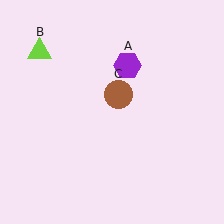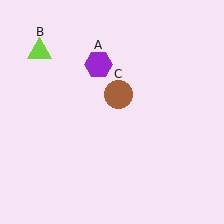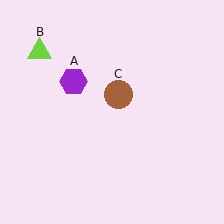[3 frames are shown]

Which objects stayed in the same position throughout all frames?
Lime triangle (object B) and brown circle (object C) remained stationary.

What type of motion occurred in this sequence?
The purple hexagon (object A) rotated counterclockwise around the center of the scene.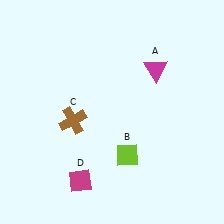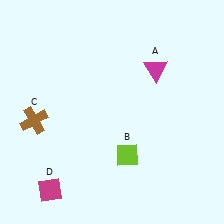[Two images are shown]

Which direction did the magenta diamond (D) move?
The magenta diamond (D) moved left.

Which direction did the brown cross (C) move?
The brown cross (C) moved left.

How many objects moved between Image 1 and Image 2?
2 objects moved between the two images.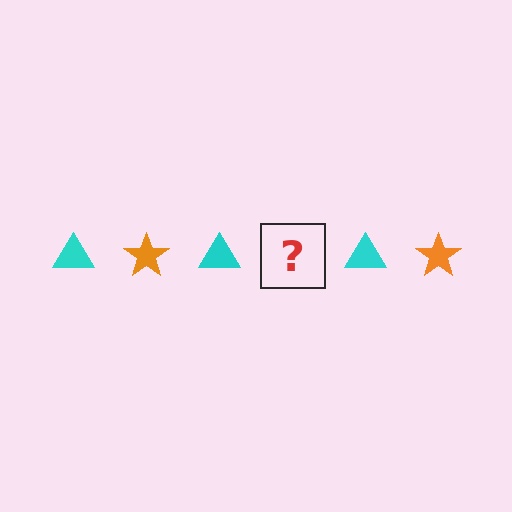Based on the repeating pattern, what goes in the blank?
The blank should be an orange star.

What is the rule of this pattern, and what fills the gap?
The rule is that the pattern alternates between cyan triangle and orange star. The gap should be filled with an orange star.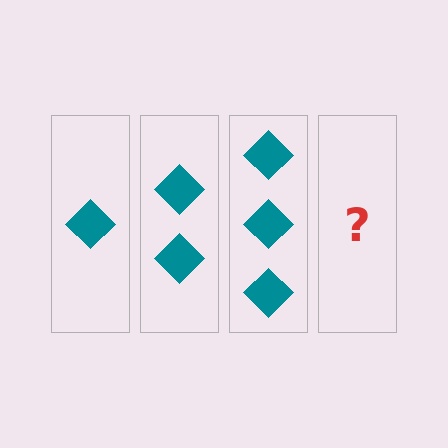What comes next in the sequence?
The next element should be 4 diamonds.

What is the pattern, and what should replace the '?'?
The pattern is that each step adds one more diamond. The '?' should be 4 diamonds.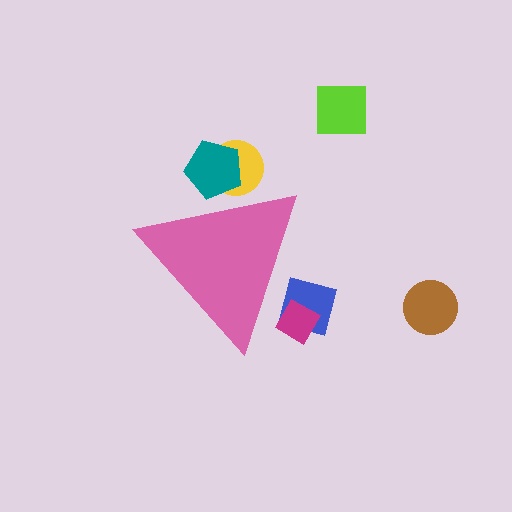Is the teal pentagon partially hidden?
Yes, the teal pentagon is partially hidden behind the pink triangle.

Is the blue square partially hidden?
Yes, the blue square is partially hidden behind the pink triangle.